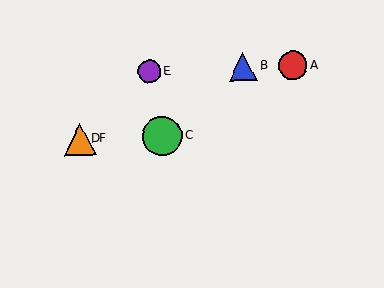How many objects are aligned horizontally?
3 objects (C, D, F) are aligned horizontally.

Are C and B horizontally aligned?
No, C is at y≈136 and B is at y≈66.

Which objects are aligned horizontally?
Objects C, D, F are aligned horizontally.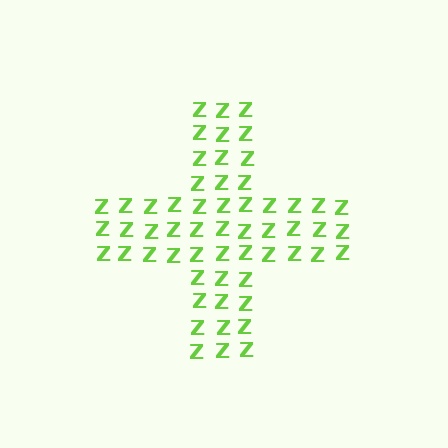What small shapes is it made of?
It is made of small letter Z's.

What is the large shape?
The large shape is a cross.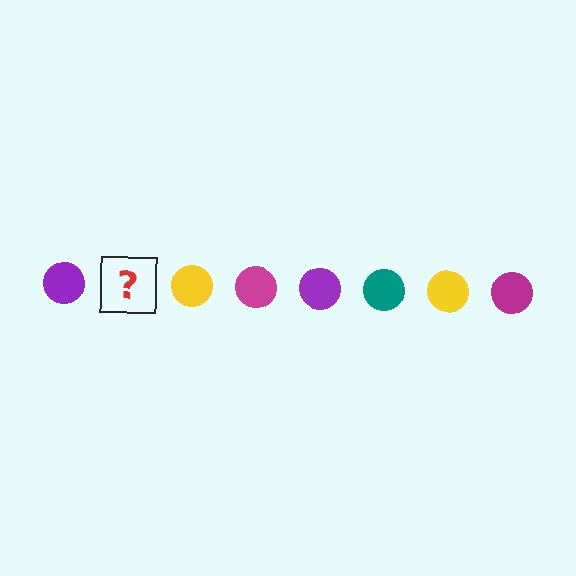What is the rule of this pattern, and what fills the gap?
The rule is that the pattern cycles through purple, teal, yellow, magenta circles. The gap should be filled with a teal circle.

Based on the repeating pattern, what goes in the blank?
The blank should be a teal circle.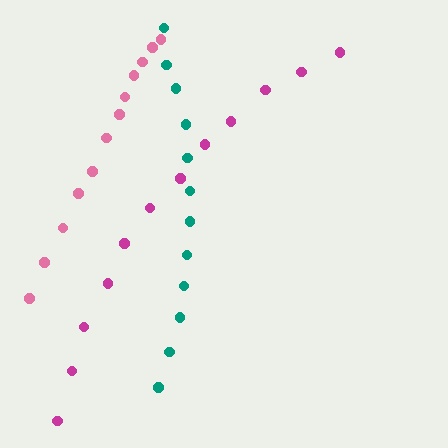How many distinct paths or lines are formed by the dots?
There are 3 distinct paths.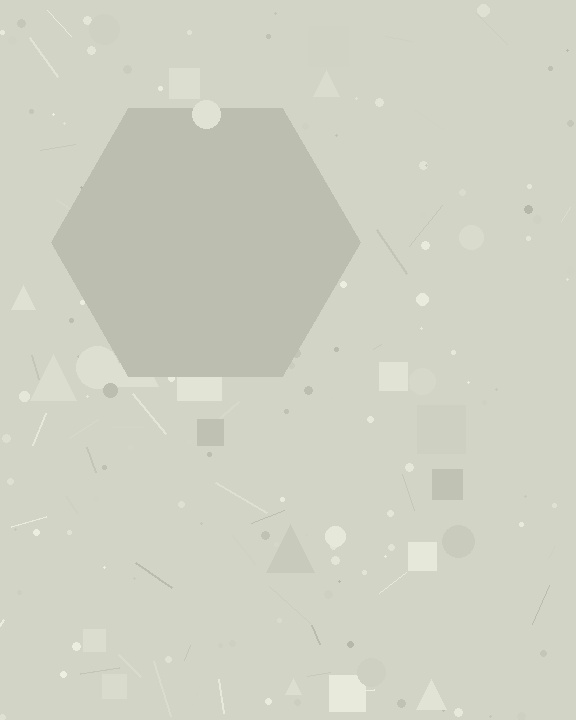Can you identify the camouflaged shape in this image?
The camouflaged shape is a hexagon.